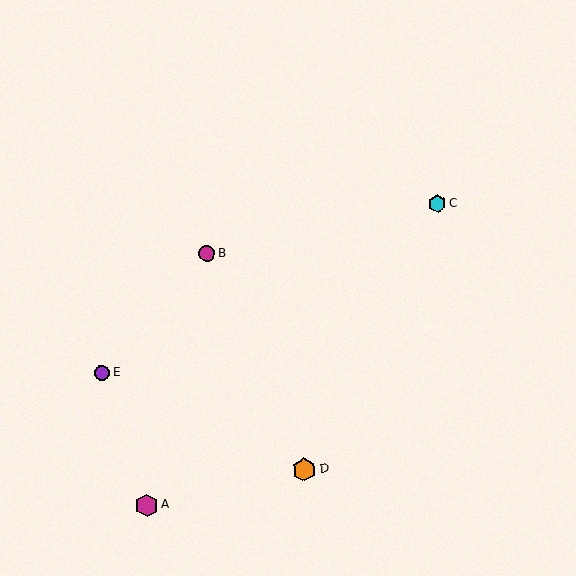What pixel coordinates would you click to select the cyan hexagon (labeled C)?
Click at (437, 204) to select the cyan hexagon C.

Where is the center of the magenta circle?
The center of the magenta circle is at (207, 254).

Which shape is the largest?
The orange hexagon (labeled D) is the largest.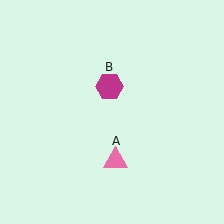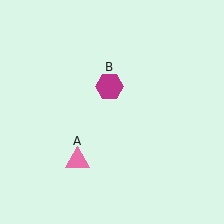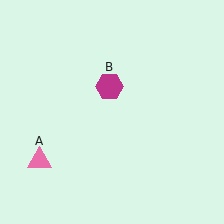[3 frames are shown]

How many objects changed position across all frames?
1 object changed position: pink triangle (object A).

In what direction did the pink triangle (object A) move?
The pink triangle (object A) moved left.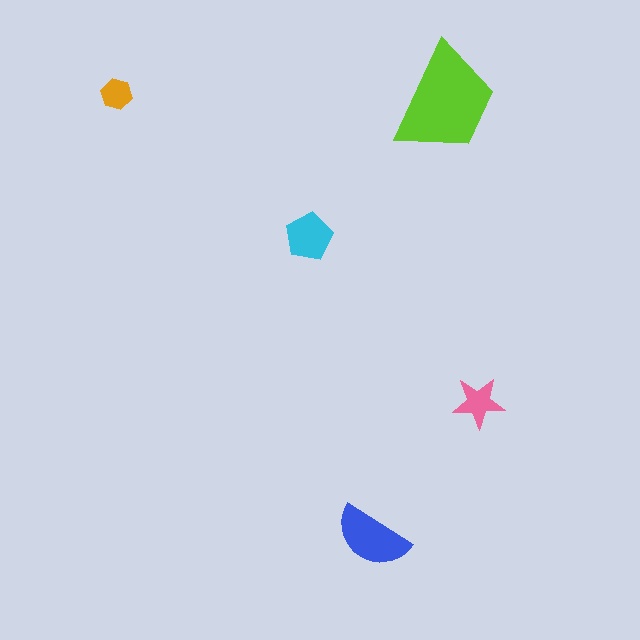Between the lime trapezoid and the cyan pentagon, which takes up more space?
The lime trapezoid.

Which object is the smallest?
The orange hexagon.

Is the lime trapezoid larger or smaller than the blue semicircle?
Larger.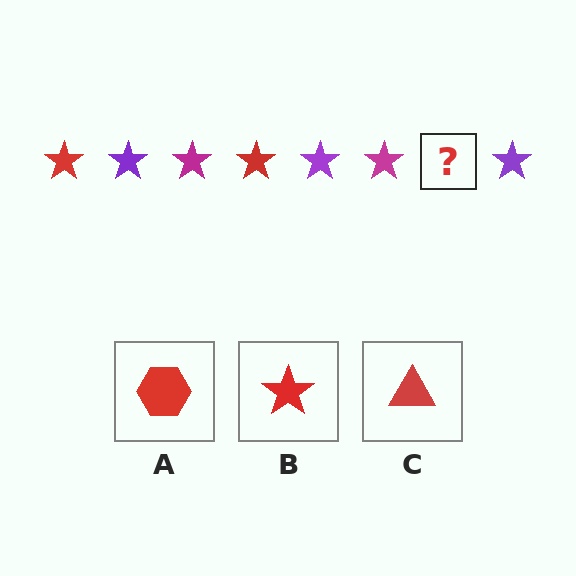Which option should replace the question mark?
Option B.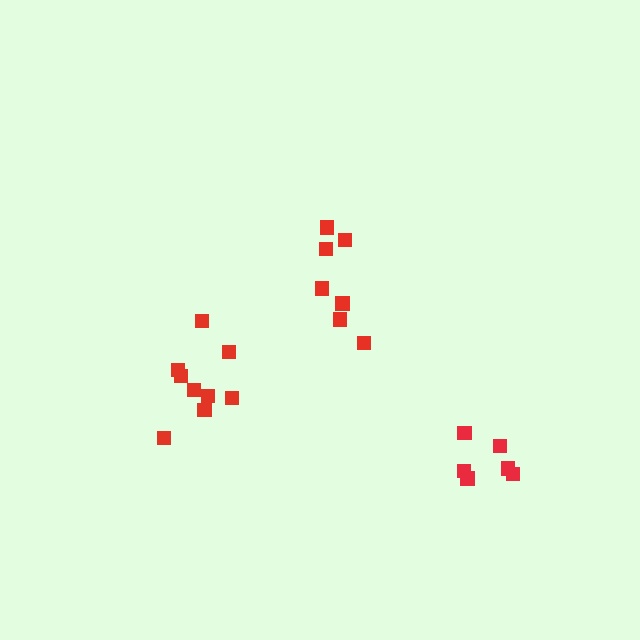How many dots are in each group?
Group 1: 7 dots, Group 2: 9 dots, Group 3: 6 dots (22 total).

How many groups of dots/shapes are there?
There are 3 groups.